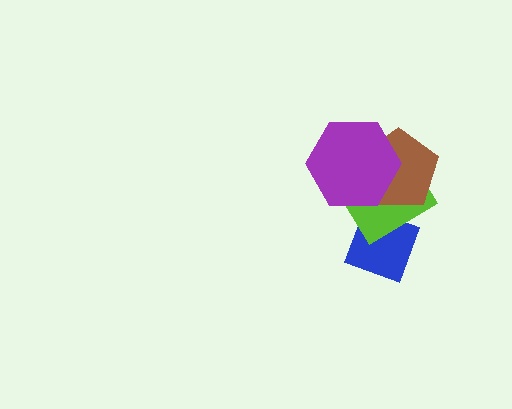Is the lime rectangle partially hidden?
Yes, it is partially covered by another shape.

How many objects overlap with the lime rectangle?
3 objects overlap with the lime rectangle.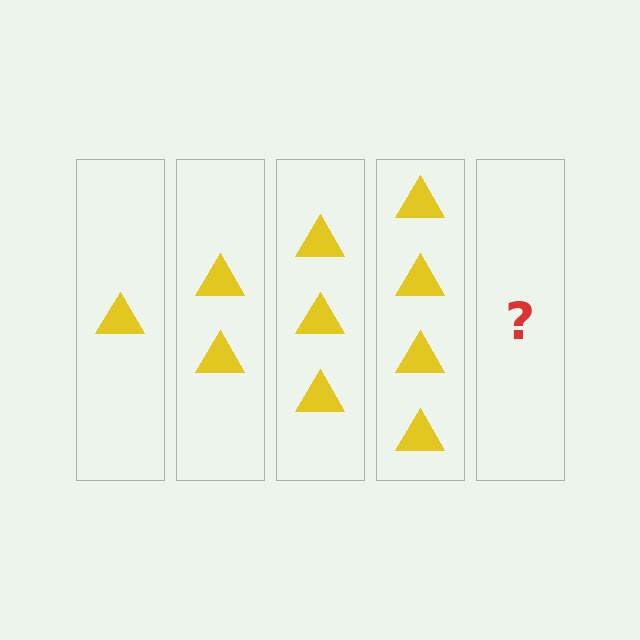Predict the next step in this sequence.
The next step is 5 triangles.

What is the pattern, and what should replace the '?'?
The pattern is that each step adds one more triangle. The '?' should be 5 triangles.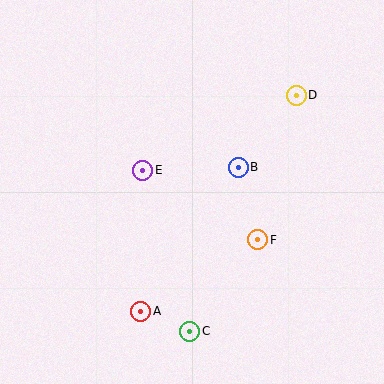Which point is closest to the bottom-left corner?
Point A is closest to the bottom-left corner.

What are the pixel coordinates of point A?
Point A is at (141, 311).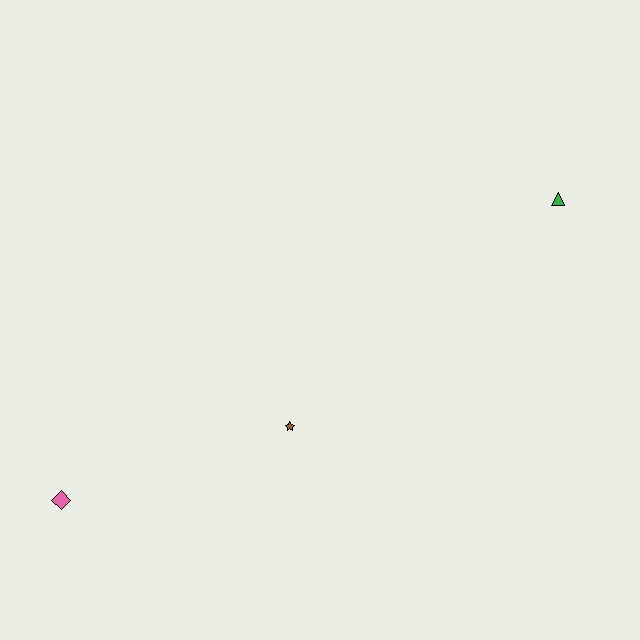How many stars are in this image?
There is 1 star.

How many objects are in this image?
There are 3 objects.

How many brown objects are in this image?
There is 1 brown object.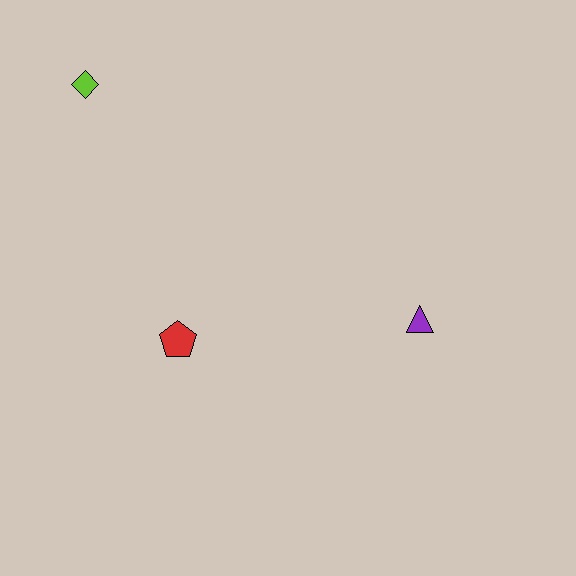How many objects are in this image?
There are 3 objects.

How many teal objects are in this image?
There are no teal objects.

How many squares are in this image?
There are no squares.